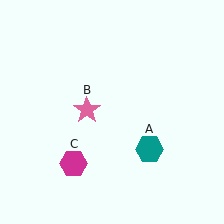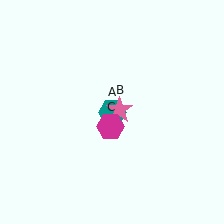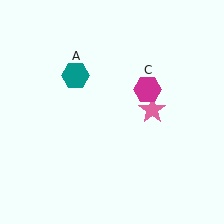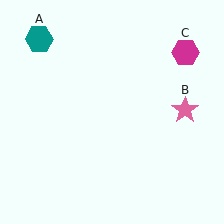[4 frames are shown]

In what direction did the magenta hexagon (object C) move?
The magenta hexagon (object C) moved up and to the right.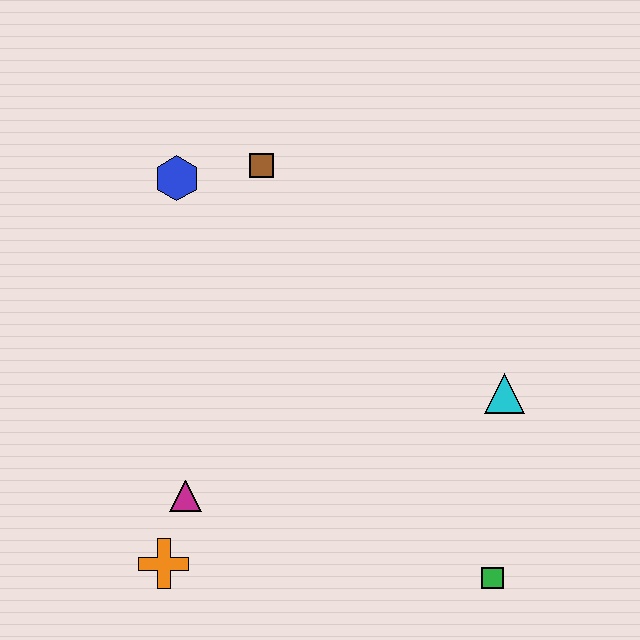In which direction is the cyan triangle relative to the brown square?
The cyan triangle is to the right of the brown square.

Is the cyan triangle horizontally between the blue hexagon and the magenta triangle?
No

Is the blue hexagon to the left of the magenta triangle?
Yes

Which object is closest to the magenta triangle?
The orange cross is closest to the magenta triangle.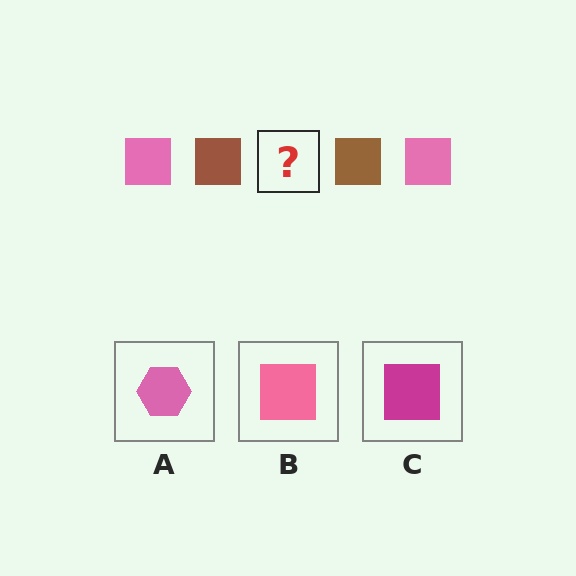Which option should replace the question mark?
Option B.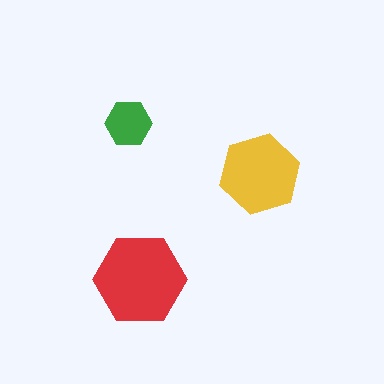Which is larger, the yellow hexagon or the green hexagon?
The yellow one.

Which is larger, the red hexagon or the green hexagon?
The red one.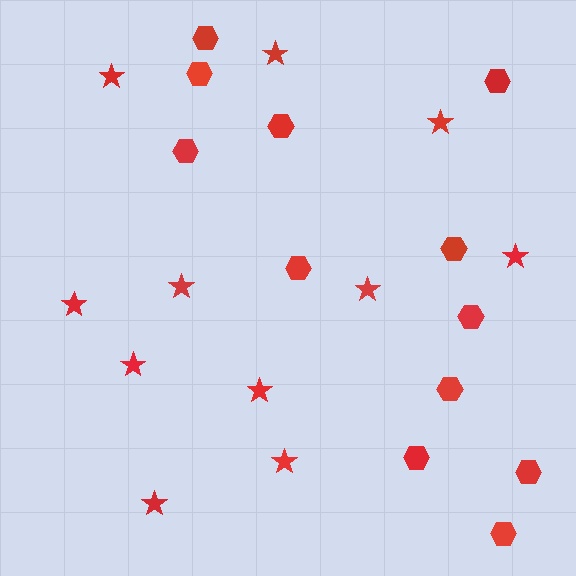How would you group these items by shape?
There are 2 groups: one group of hexagons (12) and one group of stars (11).